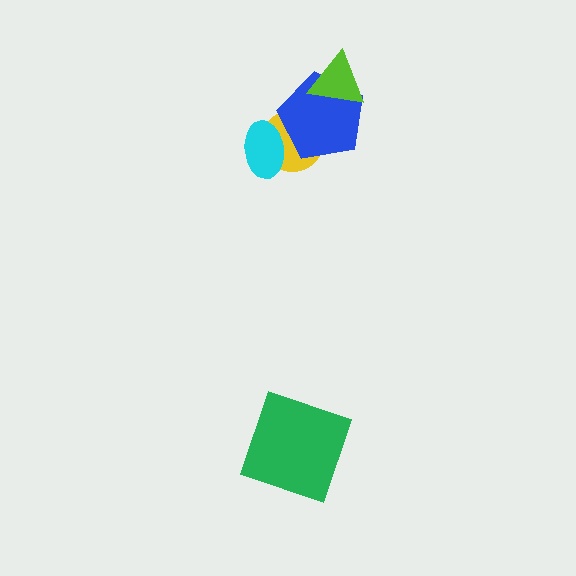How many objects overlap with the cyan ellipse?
2 objects overlap with the cyan ellipse.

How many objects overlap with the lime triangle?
1 object overlaps with the lime triangle.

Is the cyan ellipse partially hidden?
Yes, it is partially covered by another shape.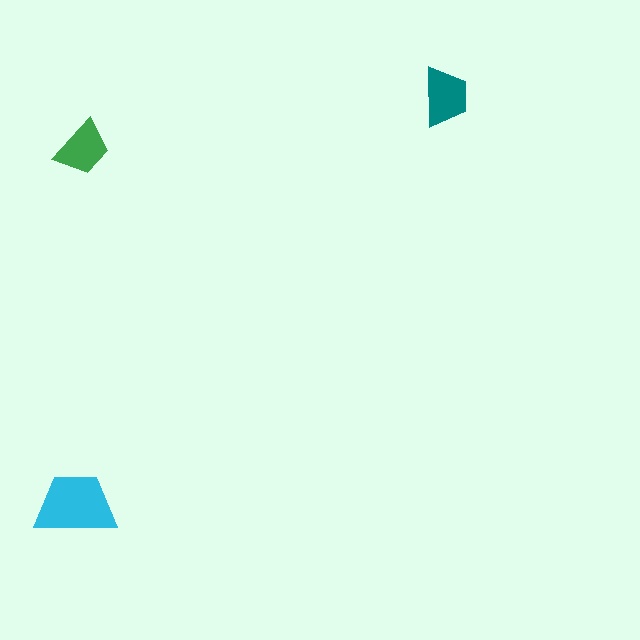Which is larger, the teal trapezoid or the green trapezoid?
The teal one.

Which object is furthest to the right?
The teal trapezoid is rightmost.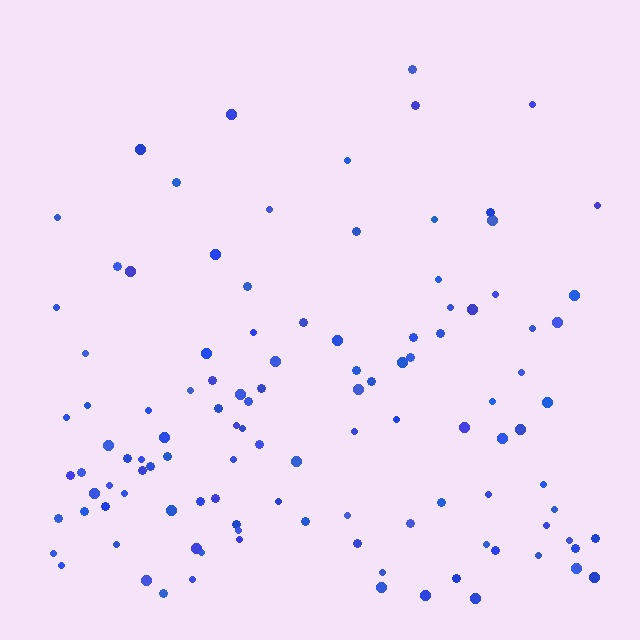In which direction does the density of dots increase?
From top to bottom, with the bottom side densest.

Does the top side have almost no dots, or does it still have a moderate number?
Still a moderate number, just noticeably fewer than the bottom.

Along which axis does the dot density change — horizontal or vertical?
Vertical.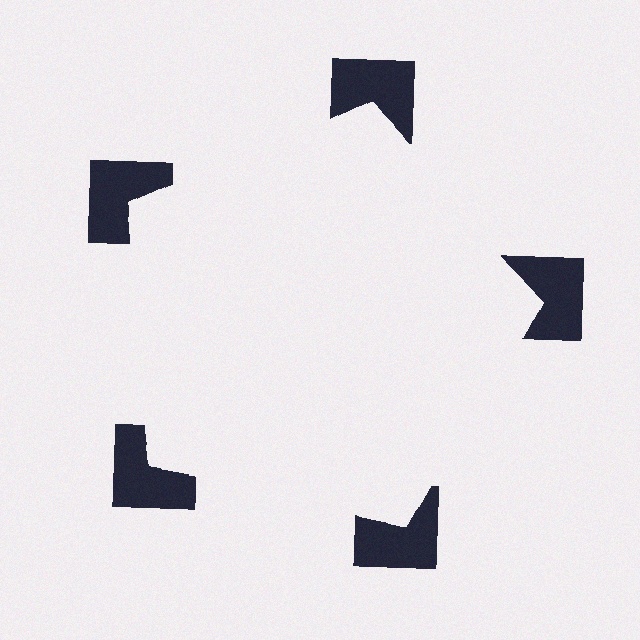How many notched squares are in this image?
There are 5 — one at each vertex of the illusory pentagon.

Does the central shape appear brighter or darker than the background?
It typically appears slightly brighter than the background, even though no actual brightness change is drawn.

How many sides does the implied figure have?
5 sides.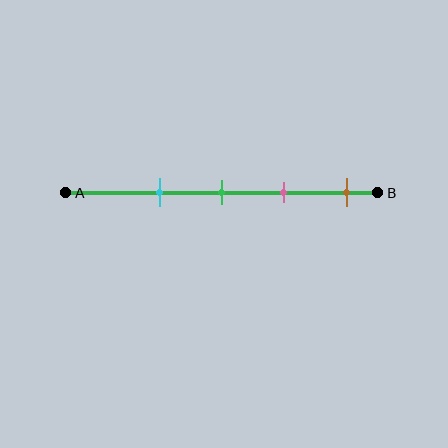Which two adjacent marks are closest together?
The green and pink marks are the closest adjacent pair.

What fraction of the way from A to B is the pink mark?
The pink mark is approximately 70% (0.7) of the way from A to B.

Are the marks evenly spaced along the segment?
Yes, the marks are approximately evenly spaced.